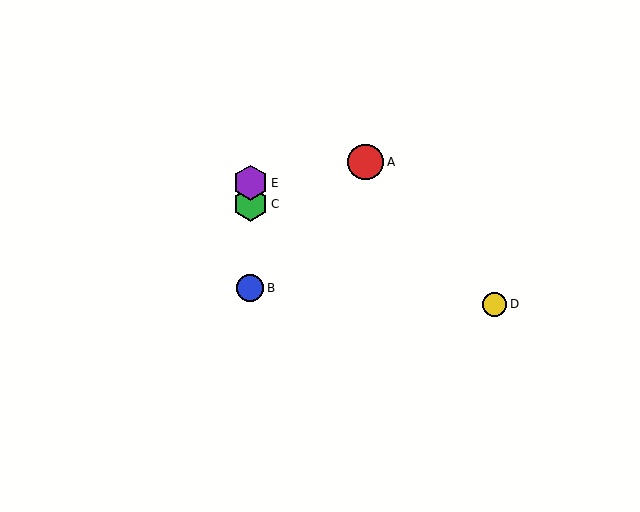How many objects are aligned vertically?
3 objects (B, C, E) are aligned vertically.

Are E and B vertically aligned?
Yes, both are at x≈250.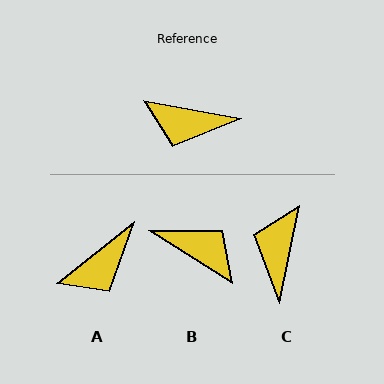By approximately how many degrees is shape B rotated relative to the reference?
Approximately 158 degrees counter-clockwise.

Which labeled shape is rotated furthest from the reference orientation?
B, about 158 degrees away.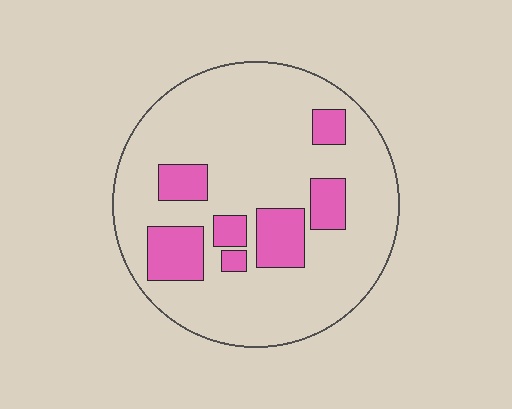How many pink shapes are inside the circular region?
7.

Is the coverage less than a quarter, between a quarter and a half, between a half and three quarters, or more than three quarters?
Less than a quarter.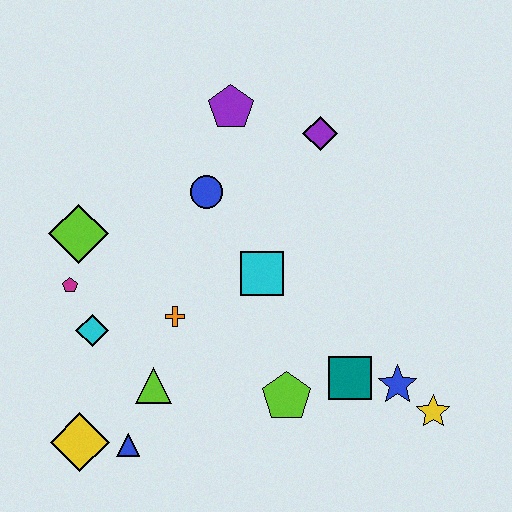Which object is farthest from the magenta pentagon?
The yellow star is farthest from the magenta pentagon.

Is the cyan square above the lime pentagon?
Yes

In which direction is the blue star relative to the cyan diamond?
The blue star is to the right of the cyan diamond.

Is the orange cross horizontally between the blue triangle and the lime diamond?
No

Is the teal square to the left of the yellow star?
Yes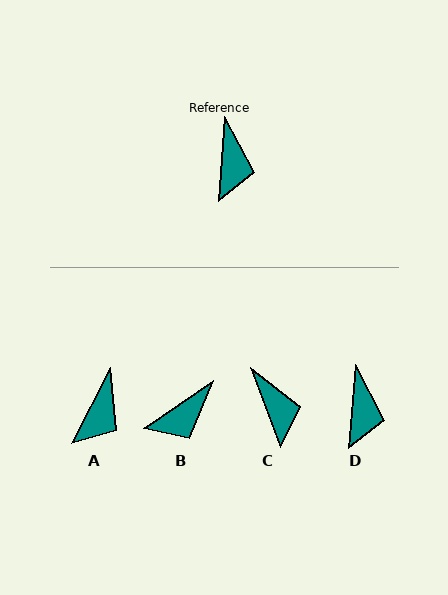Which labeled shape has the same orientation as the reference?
D.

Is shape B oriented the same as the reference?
No, it is off by about 51 degrees.